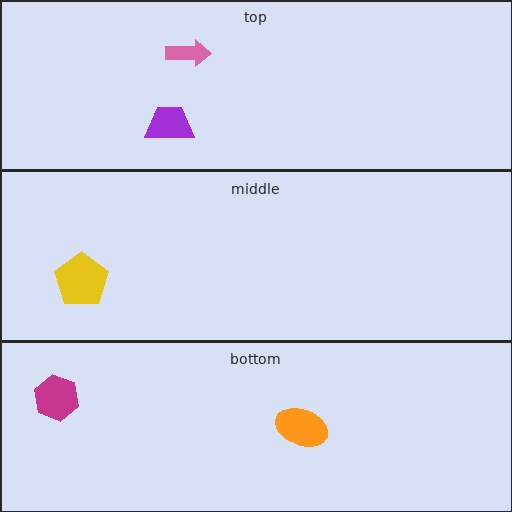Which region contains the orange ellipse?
The bottom region.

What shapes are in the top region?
The pink arrow, the purple trapezoid.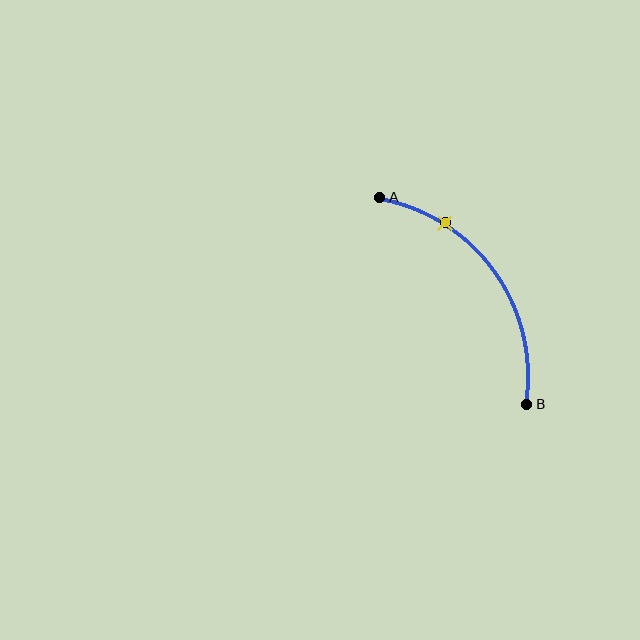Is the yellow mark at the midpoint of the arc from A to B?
No. The yellow mark lies on the arc but is closer to endpoint A. The arc midpoint would be at the point on the curve equidistant along the arc from both A and B.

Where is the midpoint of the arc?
The arc midpoint is the point on the curve farthest from the straight line joining A and B. It sits above and to the right of that line.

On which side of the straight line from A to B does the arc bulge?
The arc bulges above and to the right of the straight line connecting A and B.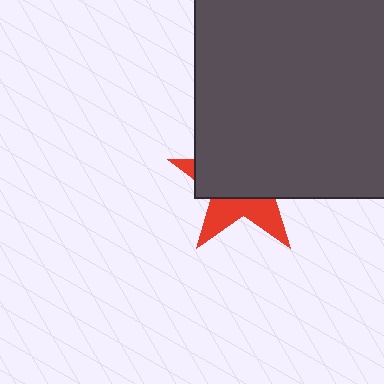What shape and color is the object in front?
The object in front is a dark gray square.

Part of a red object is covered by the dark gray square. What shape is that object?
It is a star.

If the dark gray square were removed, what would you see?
You would see the complete red star.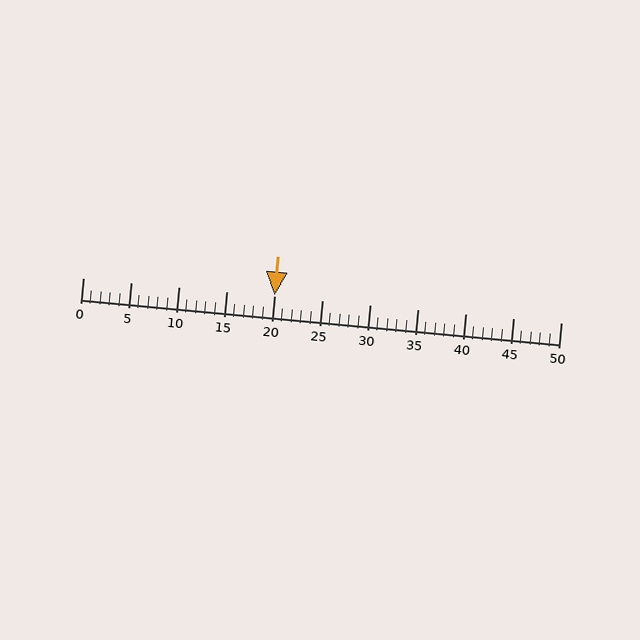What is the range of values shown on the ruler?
The ruler shows values from 0 to 50.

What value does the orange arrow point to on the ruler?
The orange arrow points to approximately 20.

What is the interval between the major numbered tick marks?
The major tick marks are spaced 5 units apart.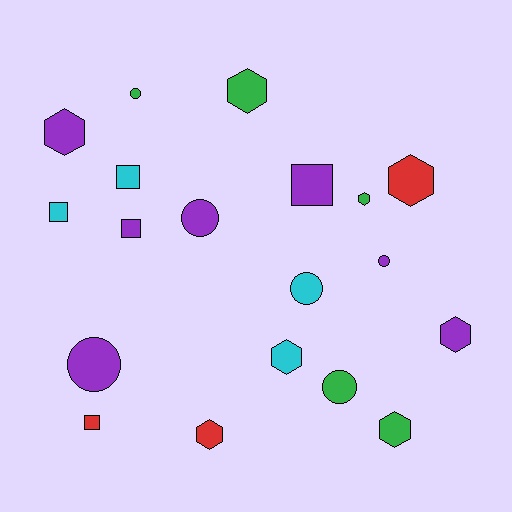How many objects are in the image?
There are 19 objects.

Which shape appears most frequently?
Hexagon, with 8 objects.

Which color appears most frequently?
Purple, with 7 objects.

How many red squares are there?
There is 1 red square.